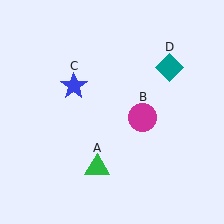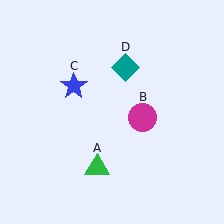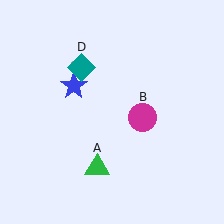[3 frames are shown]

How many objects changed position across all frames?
1 object changed position: teal diamond (object D).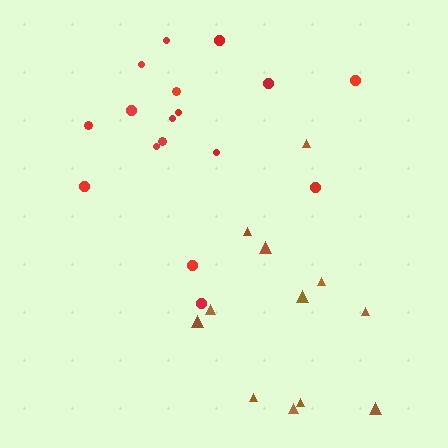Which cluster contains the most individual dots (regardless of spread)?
Red (17).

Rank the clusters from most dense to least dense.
red, brown.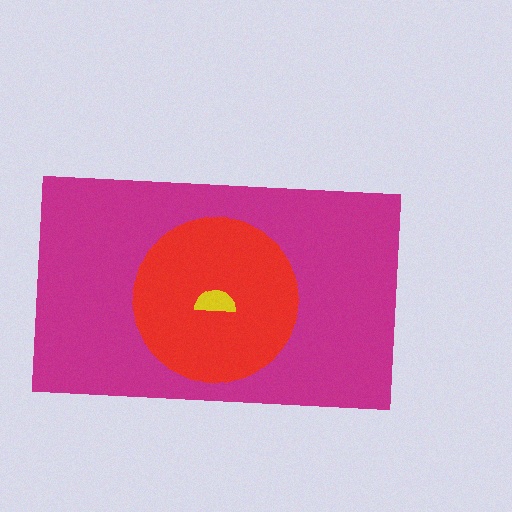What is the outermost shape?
The magenta rectangle.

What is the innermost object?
The yellow semicircle.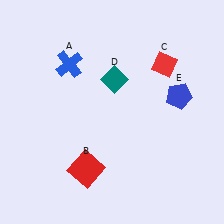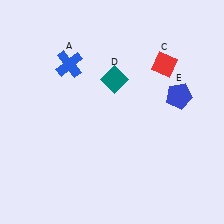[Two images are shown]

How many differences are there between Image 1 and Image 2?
There is 1 difference between the two images.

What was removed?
The red square (B) was removed in Image 2.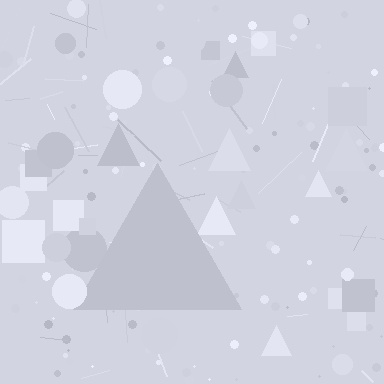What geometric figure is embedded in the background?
A triangle is embedded in the background.